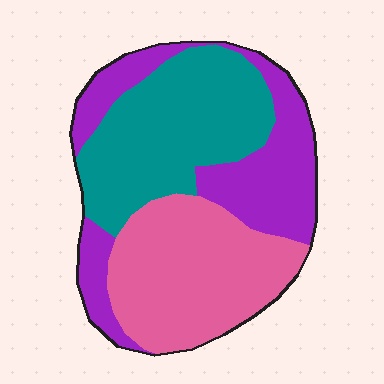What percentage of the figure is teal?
Teal takes up about one third (1/3) of the figure.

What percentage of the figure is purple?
Purple covers about 30% of the figure.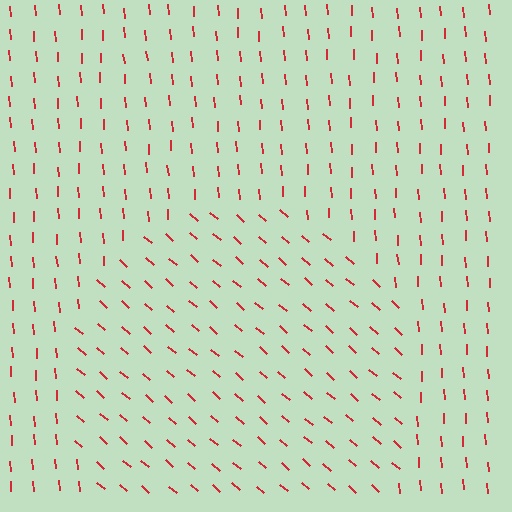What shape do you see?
I see a circle.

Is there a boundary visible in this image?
Yes, there is a texture boundary formed by a change in line orientation.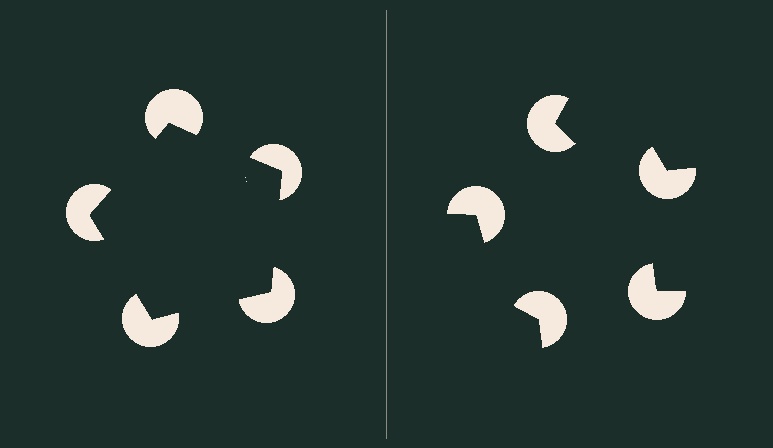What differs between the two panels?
The pac-man discs are positioned identically on both sides; only the wedge orientations differ. On the left they align to a pentagon; on the right they are misaligned.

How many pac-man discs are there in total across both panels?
10 — 5 on each side.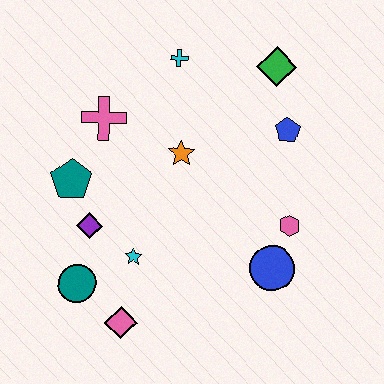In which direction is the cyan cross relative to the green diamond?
The cyan cross is to the left of the green diamond.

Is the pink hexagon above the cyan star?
Yes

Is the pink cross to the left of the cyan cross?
Yes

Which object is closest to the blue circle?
The pink hexagon is closest to the blue circle.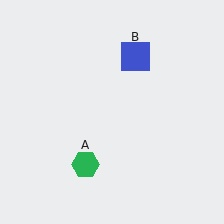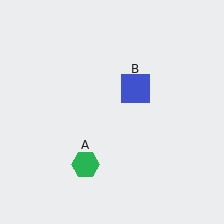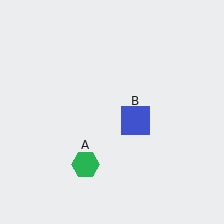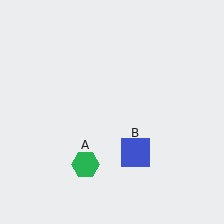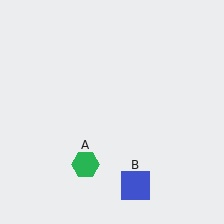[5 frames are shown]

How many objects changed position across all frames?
1 object changed position: blue square (object B).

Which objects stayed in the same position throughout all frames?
Green hexagon (object A) remained stationary.